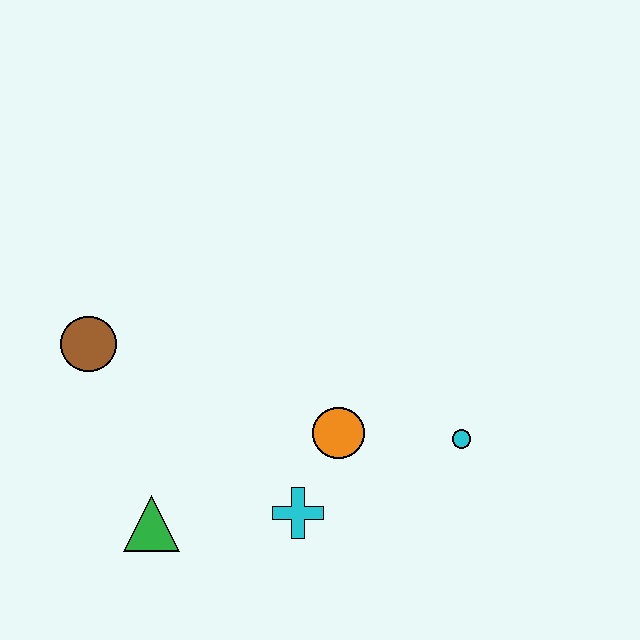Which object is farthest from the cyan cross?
The brown circle is farthest from the cyan cross.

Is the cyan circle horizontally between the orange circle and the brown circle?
No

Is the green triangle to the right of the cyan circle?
No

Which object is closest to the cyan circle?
The orange circle is closest to the cyan circle.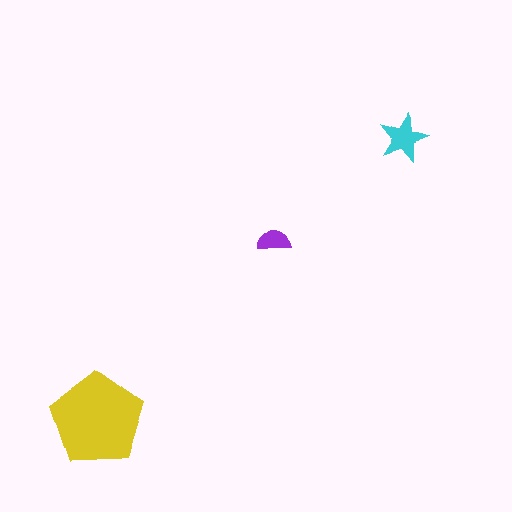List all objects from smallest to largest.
The purple semicircle, the cyan star, the yellow pentagon.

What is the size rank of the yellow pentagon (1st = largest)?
1st.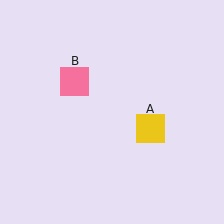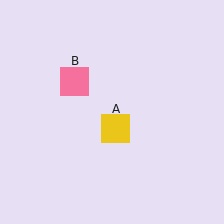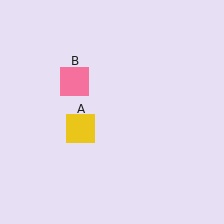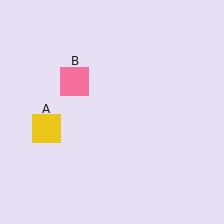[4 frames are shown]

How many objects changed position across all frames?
1 object changed position: yellow square (object A).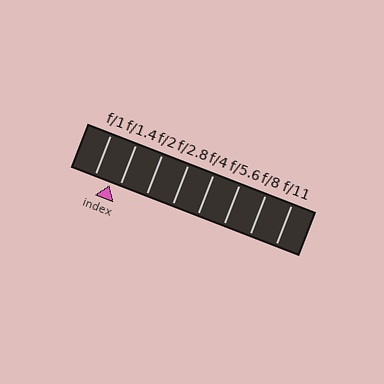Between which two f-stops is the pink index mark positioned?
The index mark is between f/1 and f/1.4.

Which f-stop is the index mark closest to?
The index mark is closest to f/1.4.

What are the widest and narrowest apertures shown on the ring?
The widest aperture shown is f/1 and the narrowest is f/11.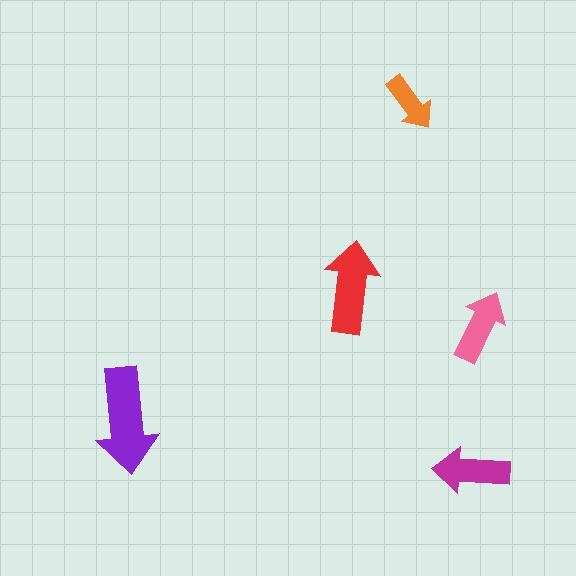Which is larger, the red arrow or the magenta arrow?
The red one.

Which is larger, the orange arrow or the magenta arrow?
The magenta one.